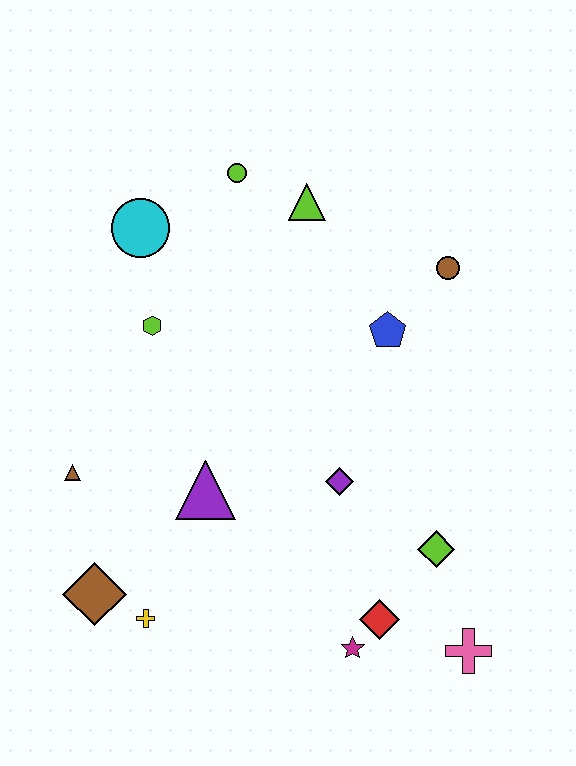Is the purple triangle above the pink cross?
Yes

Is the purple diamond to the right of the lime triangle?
Yes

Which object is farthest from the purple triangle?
The brown circle is farthest from the purple triangle.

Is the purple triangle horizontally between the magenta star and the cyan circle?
Yes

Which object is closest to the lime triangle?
The lime circle is closest to the lime triangle.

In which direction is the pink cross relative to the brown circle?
The pink cross is below the brown circle.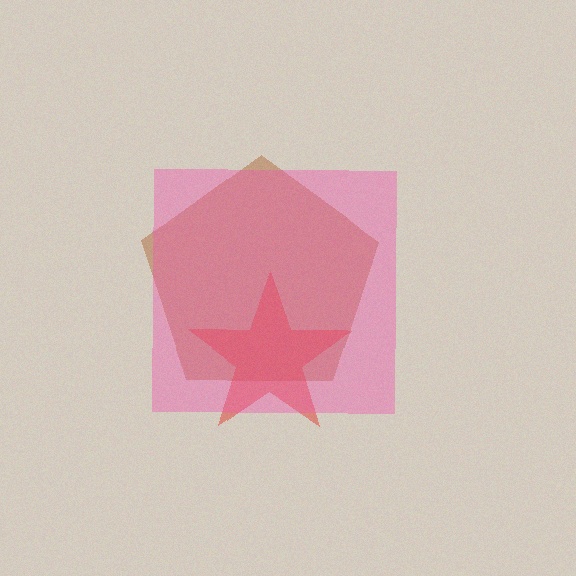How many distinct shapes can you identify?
There are 3 distinct shapes: a brown pentagon, a red star, a pink square.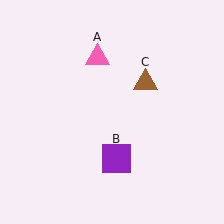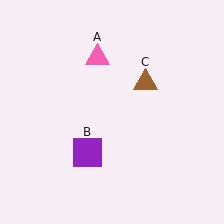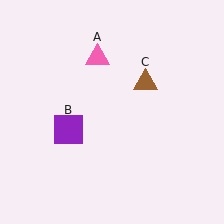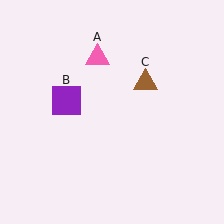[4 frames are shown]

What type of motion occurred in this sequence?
The purple square (object B) rotated clockwise around the center of the scene.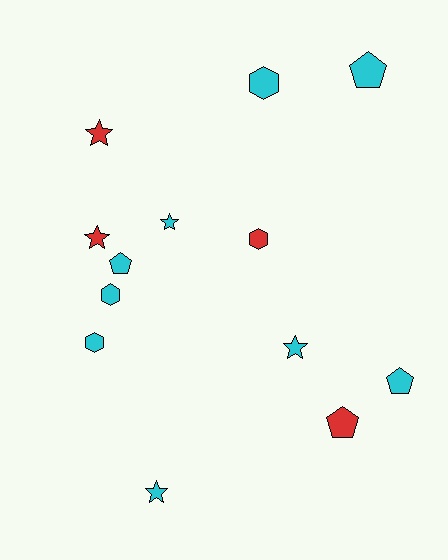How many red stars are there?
There are 2 red stars.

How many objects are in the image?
There are 13 objects.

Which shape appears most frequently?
Star, with 5 objects.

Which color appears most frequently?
Cyan, with 9 objects.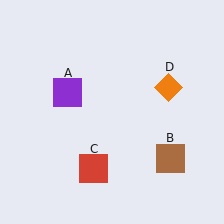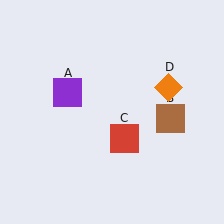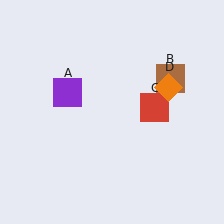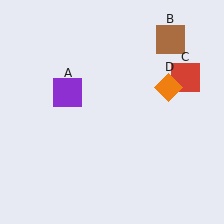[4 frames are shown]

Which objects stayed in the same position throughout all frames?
Purple square (object A) and orange diamond (object D) remained stationary.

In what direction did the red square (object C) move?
The red square (object C) moved up and to the right.